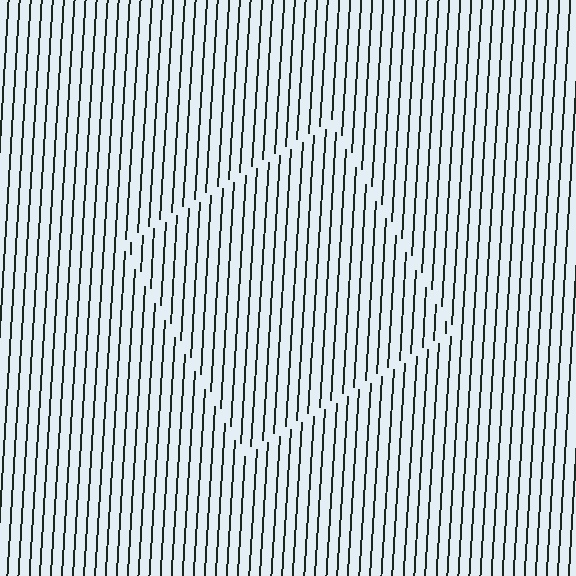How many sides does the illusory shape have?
4 sides — the line-ends trace a square.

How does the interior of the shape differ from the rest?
The interior of the shape contains the same grating, shifted by half a period — the contour is defined by the phase discontinuity where line-ends from the inner and outer gratings abut.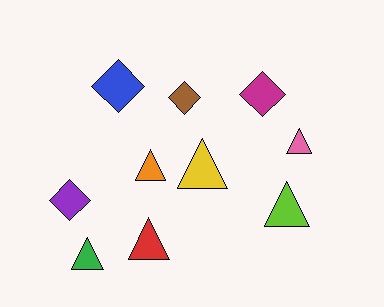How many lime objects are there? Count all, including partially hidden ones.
There is 1 lime object.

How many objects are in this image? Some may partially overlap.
There are 10 objects.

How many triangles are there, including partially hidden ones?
There are 6 triangles.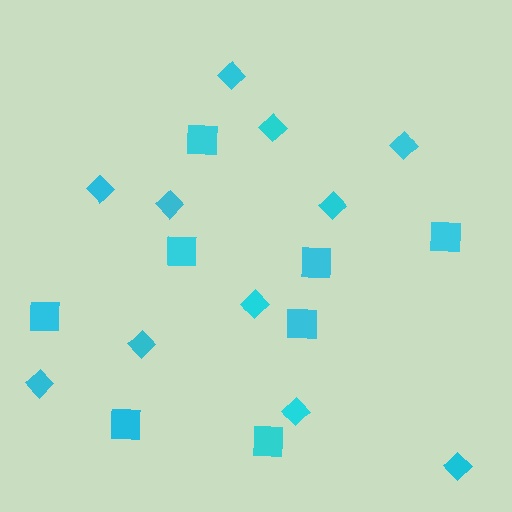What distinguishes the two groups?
There are 2 groups: one group of diamonds (11) and one group of squares (8).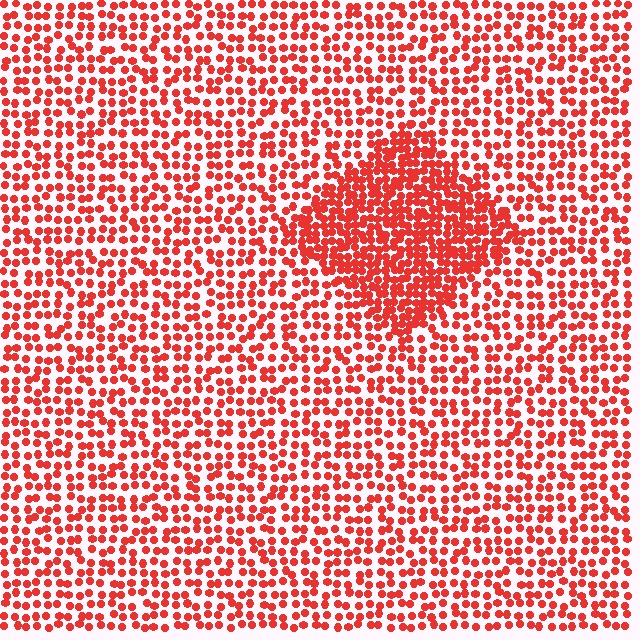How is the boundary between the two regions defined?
The boundary is defined by a change in element density (approximately 2.0x ratio). All elements are the same color, size, and shape.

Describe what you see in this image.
The image contains small red elements arranged at two different densities. A diamond-shaped region is visible where the elements are more densely packed than the surrounding area.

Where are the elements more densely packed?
The elements are more densely packed inside the diamond boundary.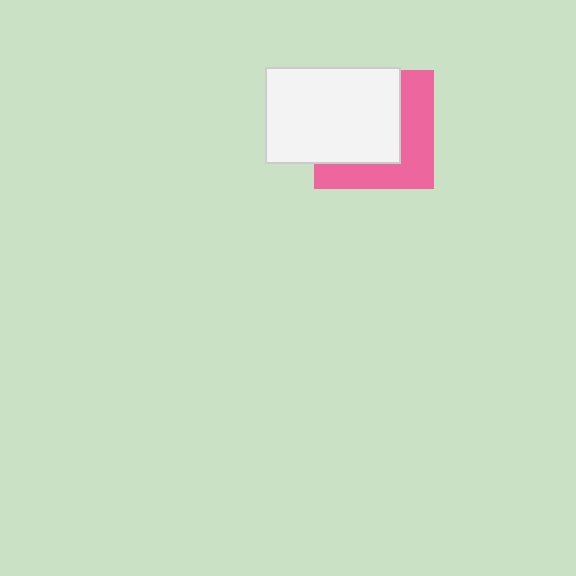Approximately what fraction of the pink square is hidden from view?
Roughly 57% of the pink square is hidden behind the white rectangle.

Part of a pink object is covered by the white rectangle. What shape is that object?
It is a square.